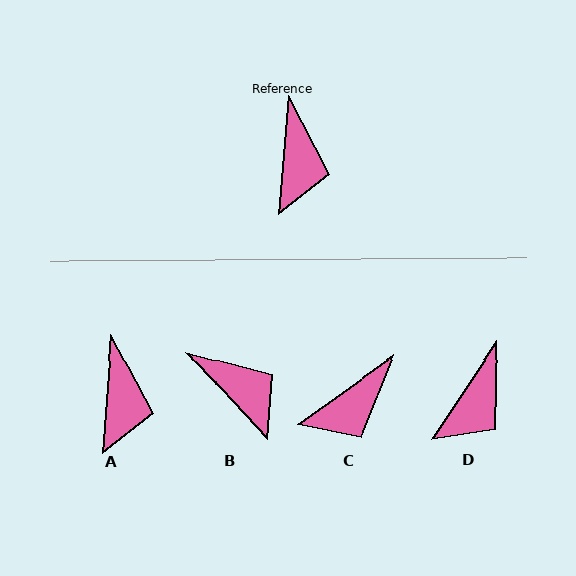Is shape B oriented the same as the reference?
No, it is off by about 47 degrees.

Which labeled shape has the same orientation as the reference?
A.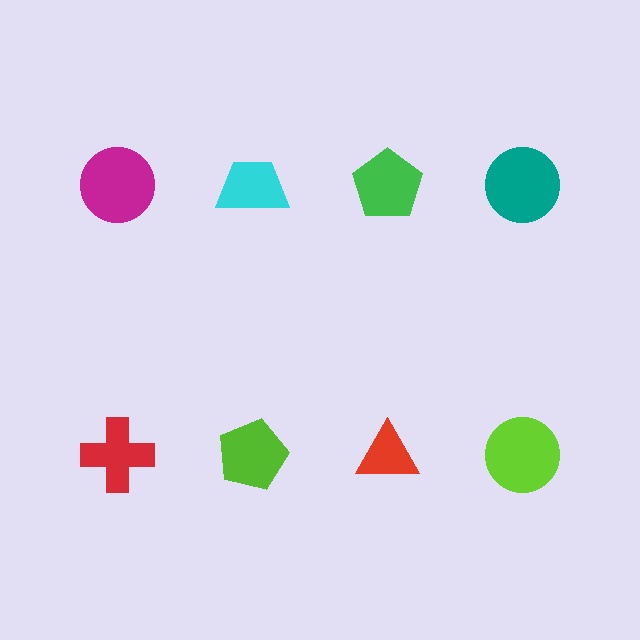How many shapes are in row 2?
4 shapes.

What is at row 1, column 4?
A teal circle.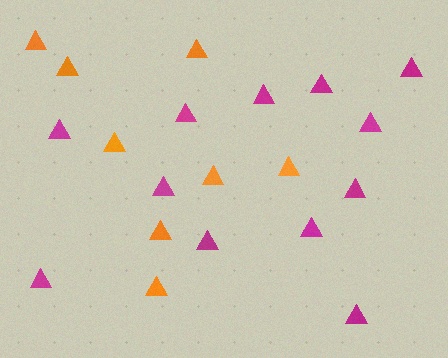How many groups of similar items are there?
There are 2 groups: one group of magenta triangles (12) and one group of orange triangles (8).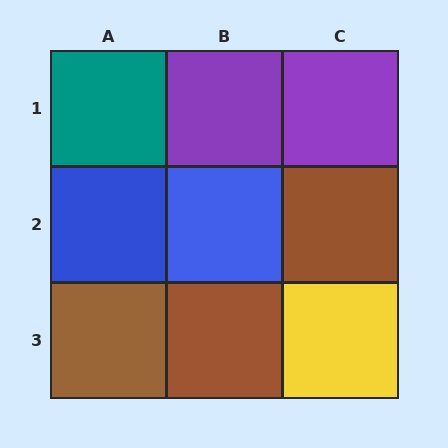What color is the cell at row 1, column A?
Teal.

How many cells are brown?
3 cells are brown.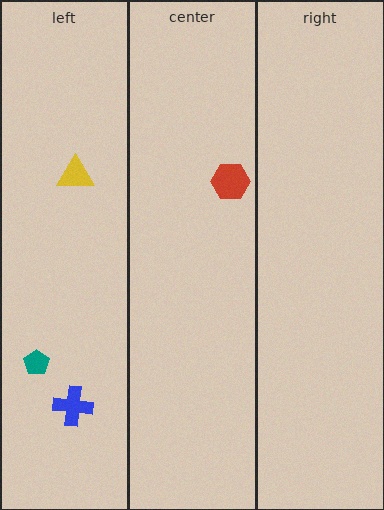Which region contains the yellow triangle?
The left region.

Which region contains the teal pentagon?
The left region.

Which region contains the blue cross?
The left region.